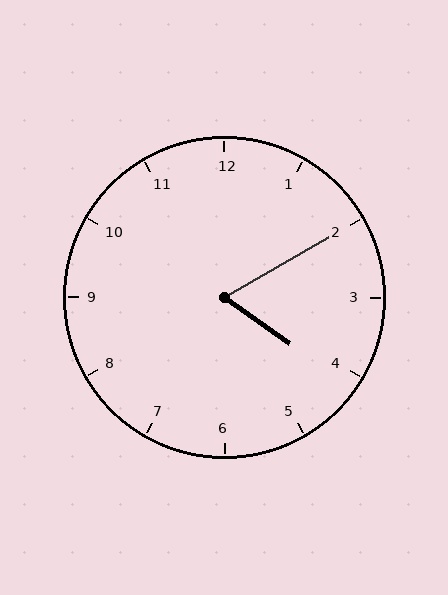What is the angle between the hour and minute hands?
Approximately 65 degrees.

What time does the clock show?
4:10.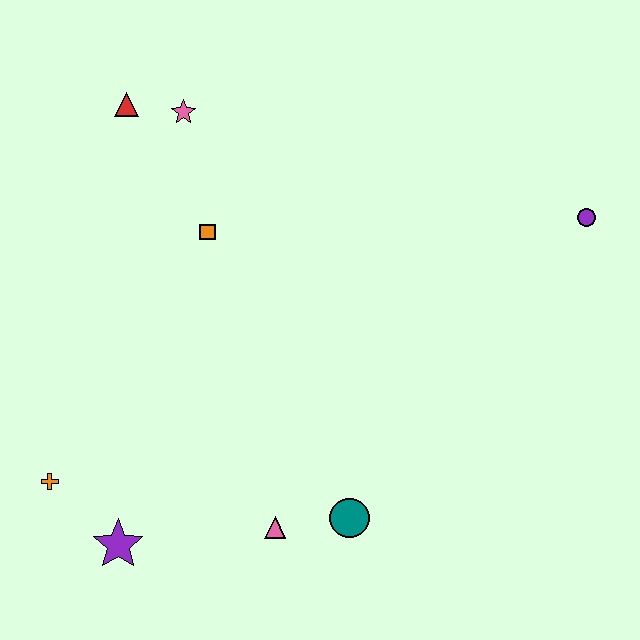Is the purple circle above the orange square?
Yes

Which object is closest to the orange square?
The pink star is closest to the orange square.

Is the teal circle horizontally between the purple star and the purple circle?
Yes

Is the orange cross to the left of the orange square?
Yes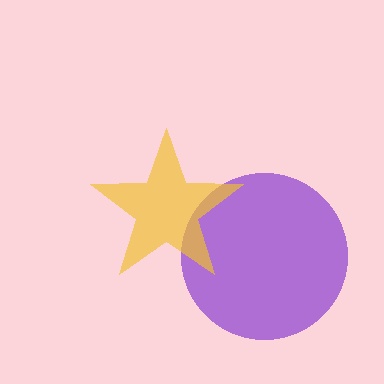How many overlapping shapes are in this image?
There are 2 overlapping shapes in the image.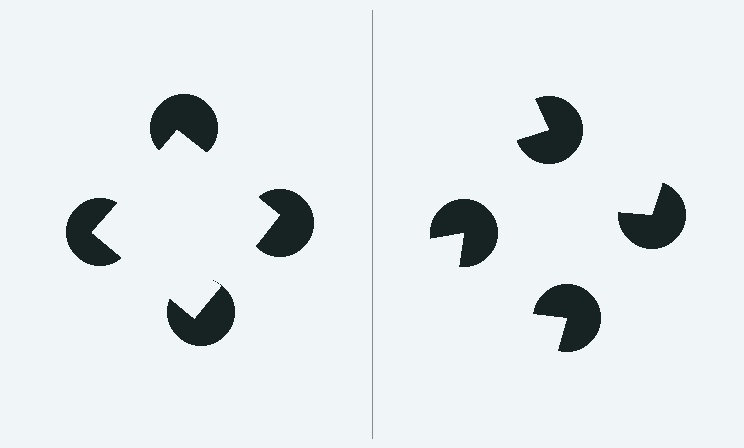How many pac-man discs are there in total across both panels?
8 — 4 on each side.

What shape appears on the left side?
An illusory square.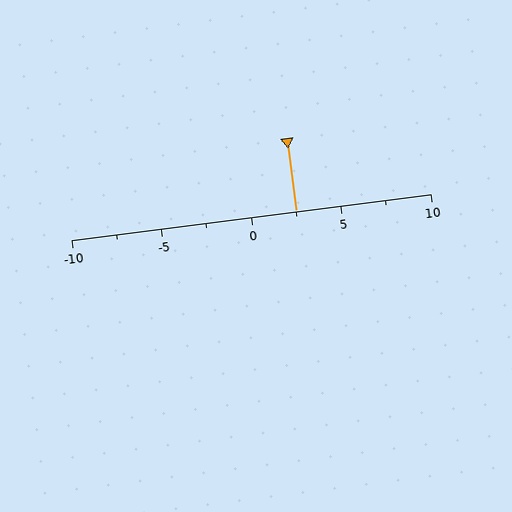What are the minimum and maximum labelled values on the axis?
The axis runs from -10 to 10.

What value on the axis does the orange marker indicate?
The marker indicates approximately 2.5.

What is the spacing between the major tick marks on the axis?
The major ticks are spaced 5 apart.